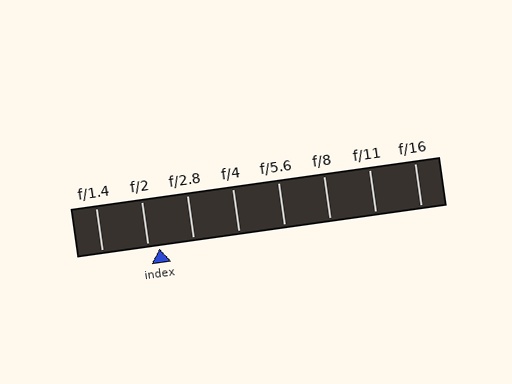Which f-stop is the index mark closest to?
The index mark is closest to f/2.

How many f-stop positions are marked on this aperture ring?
There are 8 f-stop positions marked.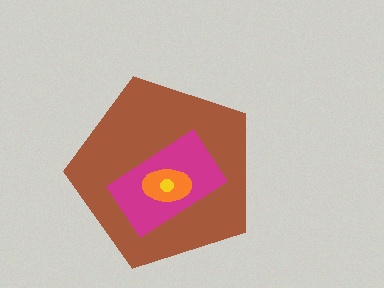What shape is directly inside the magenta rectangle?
The orange ellipse.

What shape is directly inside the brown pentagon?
The magenta rectangle.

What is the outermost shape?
The brown pentagon.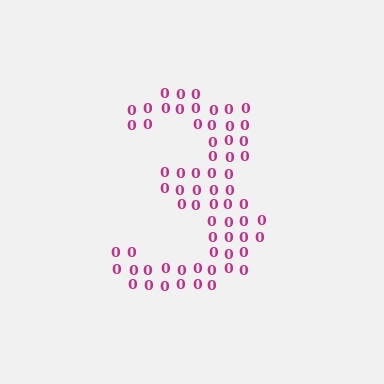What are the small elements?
The small elements are digit 0's.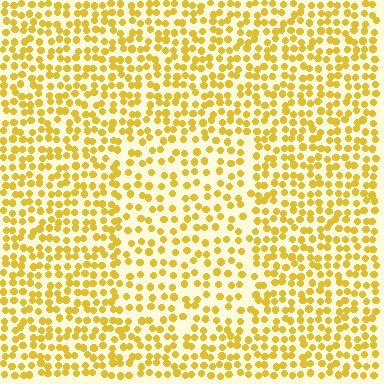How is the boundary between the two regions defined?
The boundary is defined by a change in element density (approximately 1.5x ratio). All elements are the same color, size, and shape.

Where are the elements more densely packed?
The elements are more densely packed outside the rectangle boundary.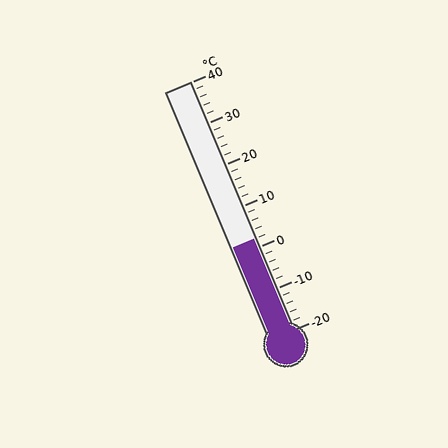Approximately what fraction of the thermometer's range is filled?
The thermometer is filled to approximately 35% of its range.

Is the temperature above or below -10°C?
The temperature is above -10°C.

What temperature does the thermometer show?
The thermometer shows approximately 2°C.